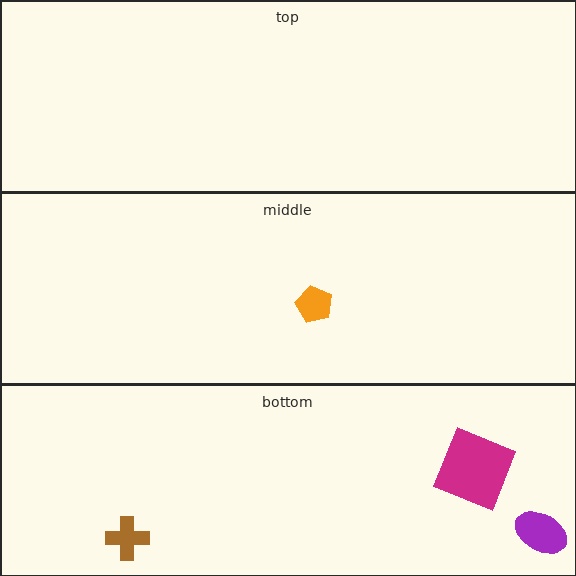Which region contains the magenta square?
The bottom region.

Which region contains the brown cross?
The bottom region.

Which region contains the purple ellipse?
The bottom region.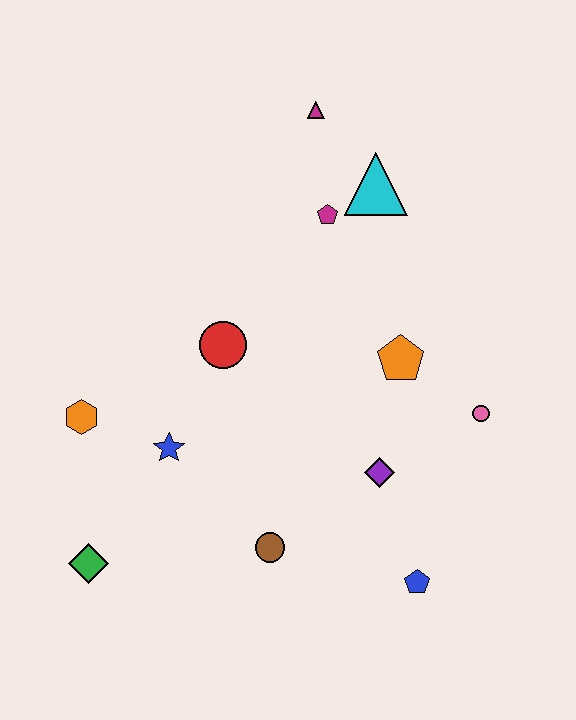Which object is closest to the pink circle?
The orange pentagon is closest to the pink circle.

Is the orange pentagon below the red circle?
Yes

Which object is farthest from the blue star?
The magenta triangle is farthest from the blue star.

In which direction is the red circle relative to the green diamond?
The red circle is above the green diamond.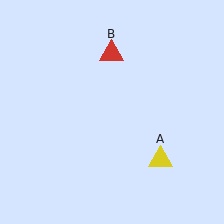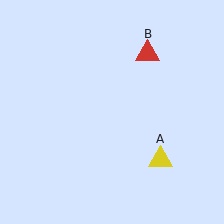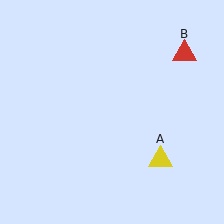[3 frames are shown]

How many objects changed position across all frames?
1 object changed position: red triangle (object B).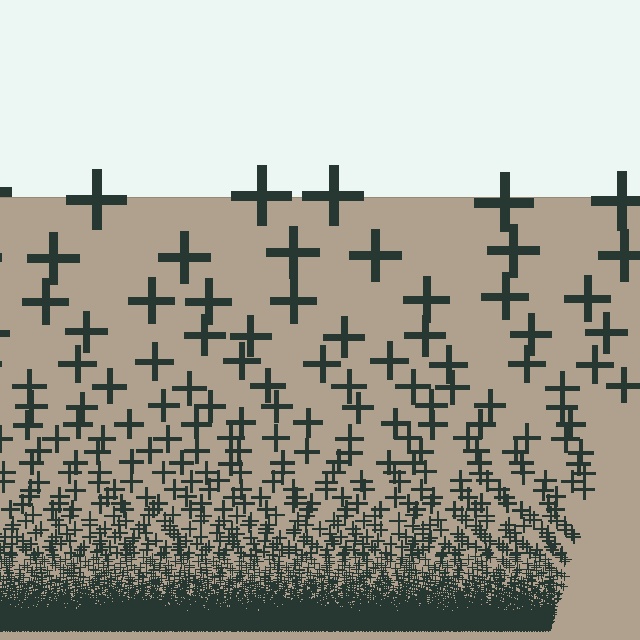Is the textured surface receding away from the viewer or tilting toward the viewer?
The surface appears to tilt toward the viewer. Texture elements get larger and sparser toward the top.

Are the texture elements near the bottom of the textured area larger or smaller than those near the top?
Smaller. The gradient is inverted — elements near the bottom are smaller and denser.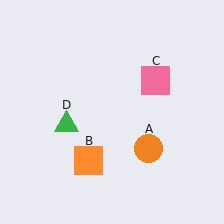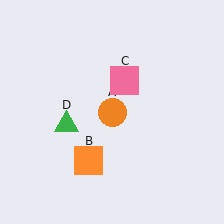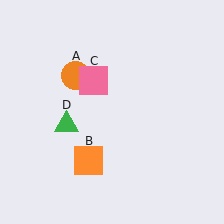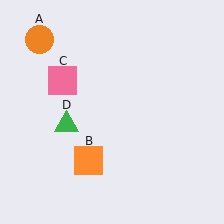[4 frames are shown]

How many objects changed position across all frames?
2 objects changed position: orange circle (object A), pink square (object C).